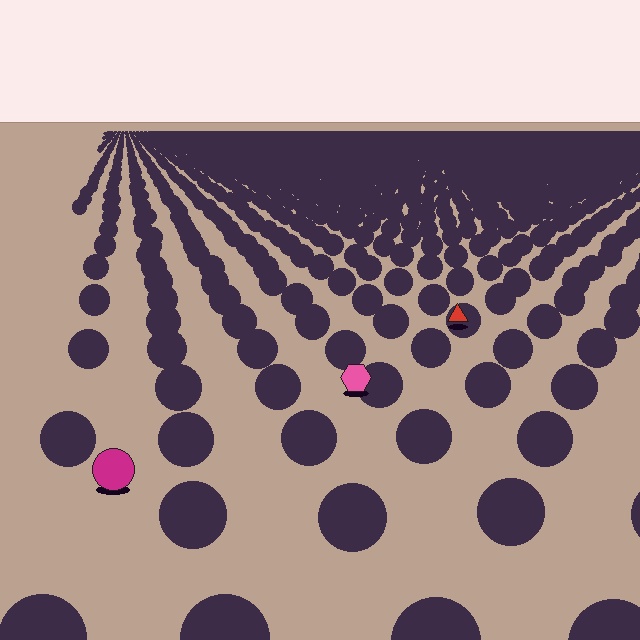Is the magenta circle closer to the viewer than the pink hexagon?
Yes. The magenta circle is closer — you can tell from the texture gradient: the ground texture is coarser near it.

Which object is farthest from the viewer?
The red triangle is farthest from the viewer. It appears smaller and the ground texture around it is denser.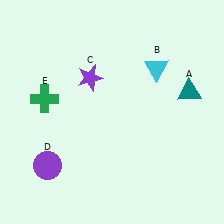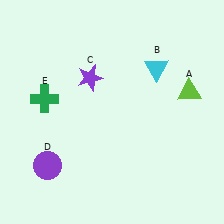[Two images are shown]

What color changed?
The triangle (A) changed from teal in Image 1 to lime in Image 2.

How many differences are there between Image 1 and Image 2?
There is 1 difference between the two images.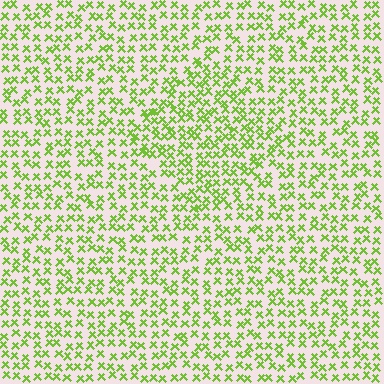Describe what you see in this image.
The image contains small lime elements arranged at two different densities. A diamond-shaped region is visible where the elements are more densely packed than the surrounding area.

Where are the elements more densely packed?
The elements are more densely packed inside the diamond boundary.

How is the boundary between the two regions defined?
The boundary is defined by a change in element density (approximately 1.4x ratio). All elements are the same color, size, and shape.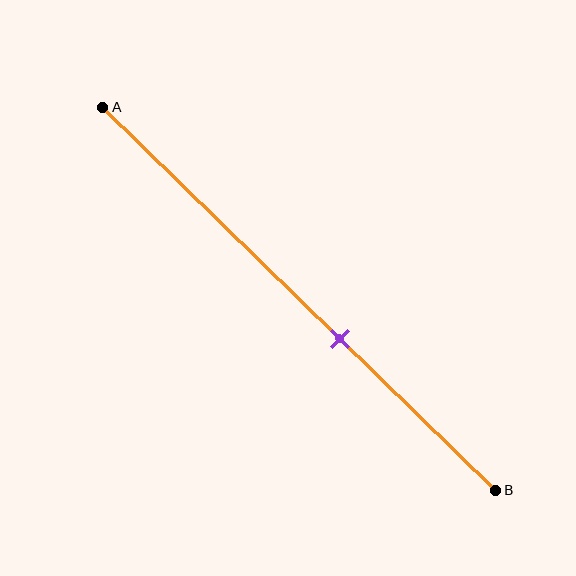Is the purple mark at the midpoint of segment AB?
No, the mark is at about 60% from A, not at the 50% midpoint.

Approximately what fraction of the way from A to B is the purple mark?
The purple mark is approximately 60% of the way from A to B.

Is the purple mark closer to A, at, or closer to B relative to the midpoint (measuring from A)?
The purple mark is closer to point B than the midpoint of segment AB.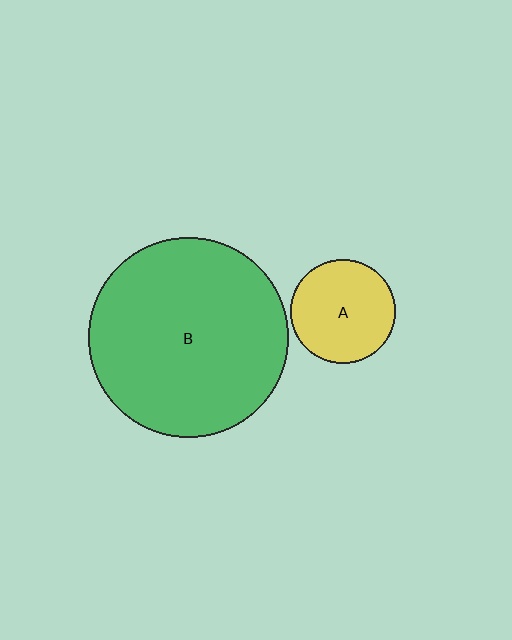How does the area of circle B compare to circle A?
Approximately 3.6 times.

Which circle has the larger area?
Circle B (green).